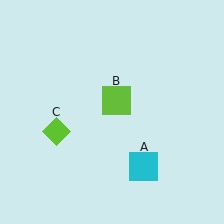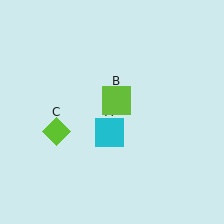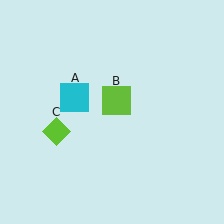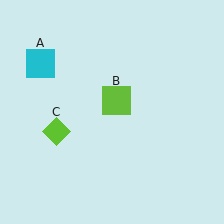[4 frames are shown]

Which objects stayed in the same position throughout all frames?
Lime square (object B) and lime diamond (object C) remained stationary.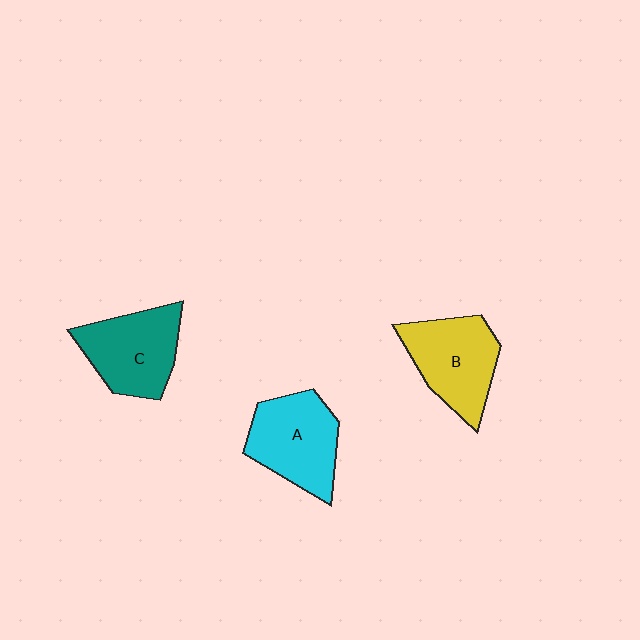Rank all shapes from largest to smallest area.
From largest to smallest: A (cyan), B (yellow), C (teal).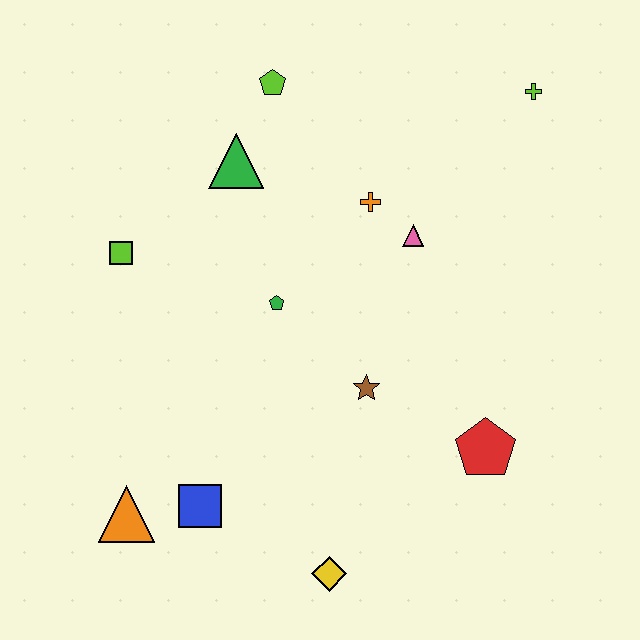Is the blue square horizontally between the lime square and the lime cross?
Yes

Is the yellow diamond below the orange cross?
Yes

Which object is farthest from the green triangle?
The yellow diamond is farthest from the green triangle.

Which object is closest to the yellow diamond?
The blue square is closest to the yellow diamond.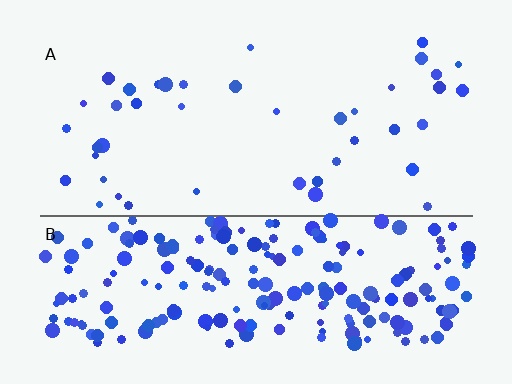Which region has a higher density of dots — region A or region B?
B (the bottom).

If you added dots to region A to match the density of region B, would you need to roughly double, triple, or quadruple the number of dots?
Approximately quadruple.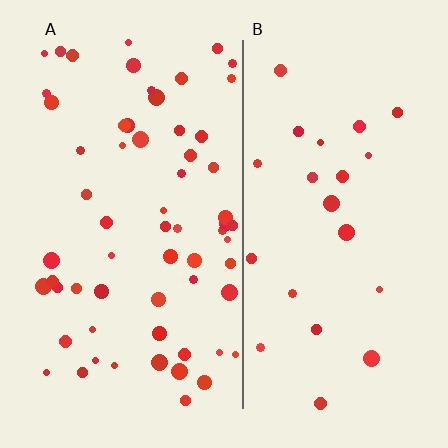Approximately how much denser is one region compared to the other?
Approximately 2.7× — region A over region B.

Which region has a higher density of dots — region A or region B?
A (the left).